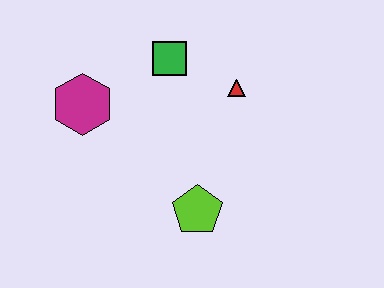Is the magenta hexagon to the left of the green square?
Yes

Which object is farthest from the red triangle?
The magenta hexagon is farthest from the red triangle.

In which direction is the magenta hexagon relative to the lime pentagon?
The magenta hexagon is to the left of the lime pentagon.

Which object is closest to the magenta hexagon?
The green square is closest to the magenta hexagon.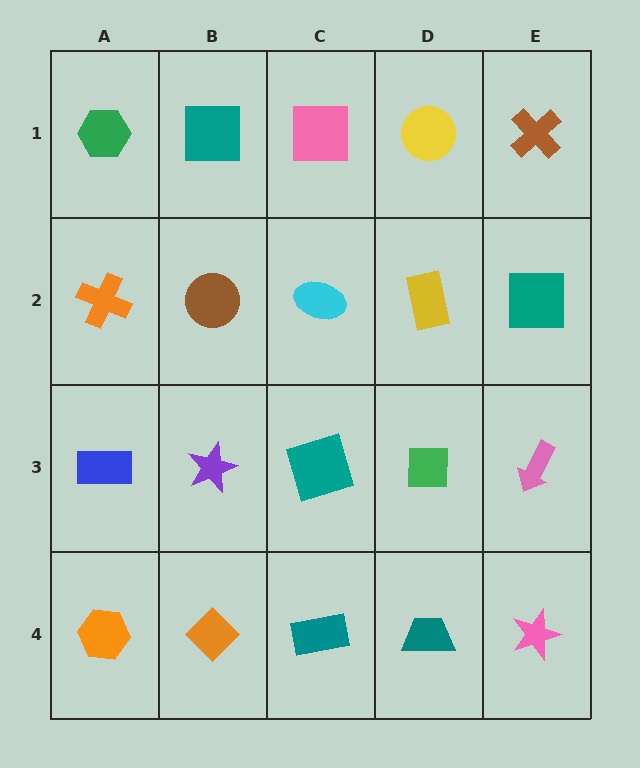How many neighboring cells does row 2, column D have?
4.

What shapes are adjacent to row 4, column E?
A pink arrow (row 3, column E), a teal trapezoid (row 4, column D).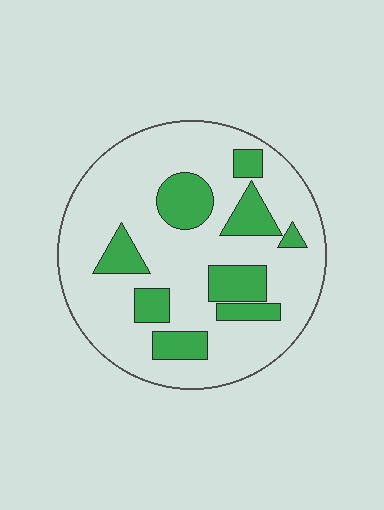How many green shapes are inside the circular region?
9.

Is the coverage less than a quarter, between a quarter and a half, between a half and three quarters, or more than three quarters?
Less than a quarter.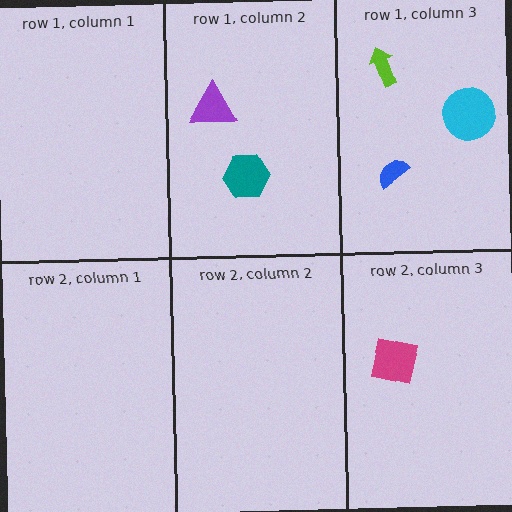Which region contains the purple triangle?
The row 1, column 2 region.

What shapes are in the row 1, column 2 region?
The teal hexagon, the purple triangle.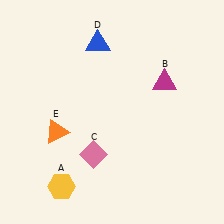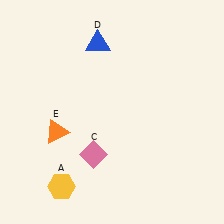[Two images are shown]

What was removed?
The magenta triangle (B) was removed in Image 2.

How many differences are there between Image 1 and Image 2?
There is 1 difference between the two images.